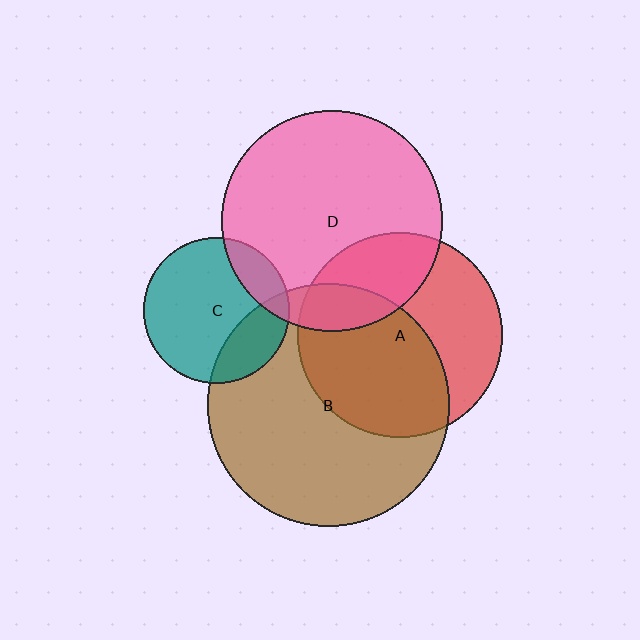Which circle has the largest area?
Circle B (brown).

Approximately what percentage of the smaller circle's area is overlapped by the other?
Approximately 15%.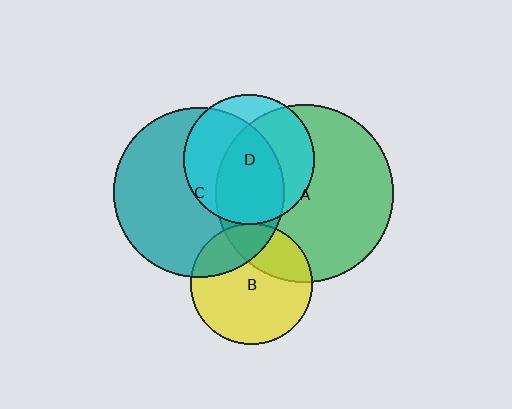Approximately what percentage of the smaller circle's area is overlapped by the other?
Approximately 30%.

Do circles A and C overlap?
Yes.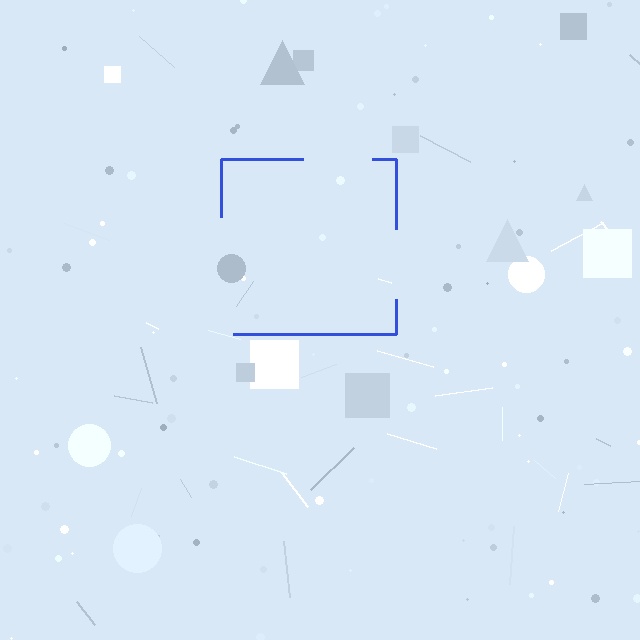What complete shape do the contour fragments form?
The contour fragments form a square.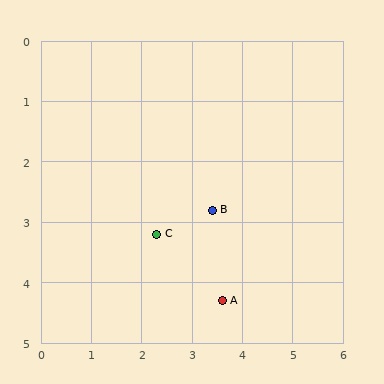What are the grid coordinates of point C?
Point C is at approximately (2.3, 3.2).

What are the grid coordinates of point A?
Point A is at approximately (3.6, 4.3).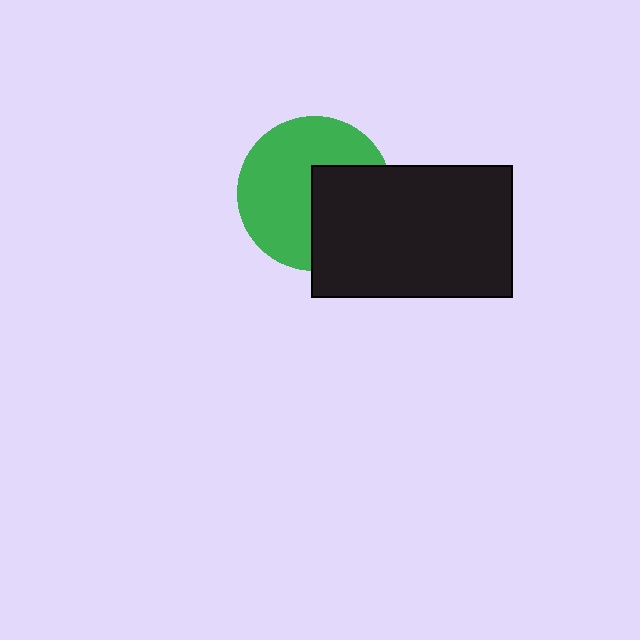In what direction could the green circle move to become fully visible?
The green circle could move left. That would shift it out from behind the black rectangle entirely.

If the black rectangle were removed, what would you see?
You would see the complete green circle.